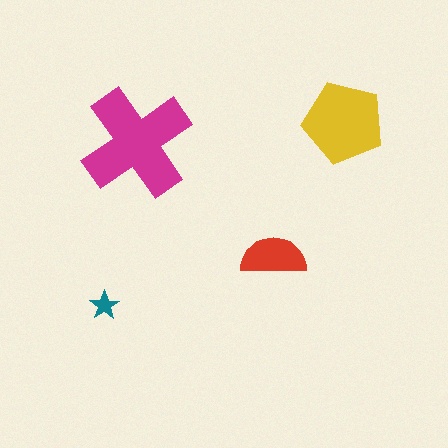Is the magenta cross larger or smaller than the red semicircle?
Larger.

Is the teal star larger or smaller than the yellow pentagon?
Smaller.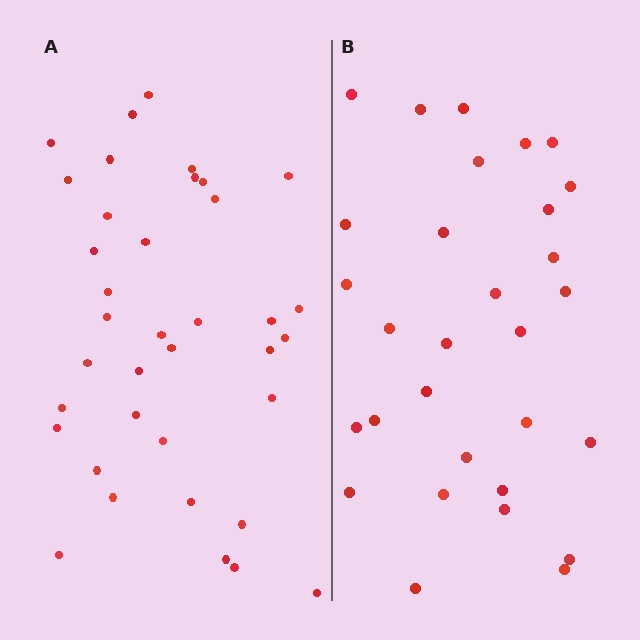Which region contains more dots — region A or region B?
Region A (the left region) has more dots.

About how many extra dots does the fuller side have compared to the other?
Region A has roughly 8 or so more dots than region B.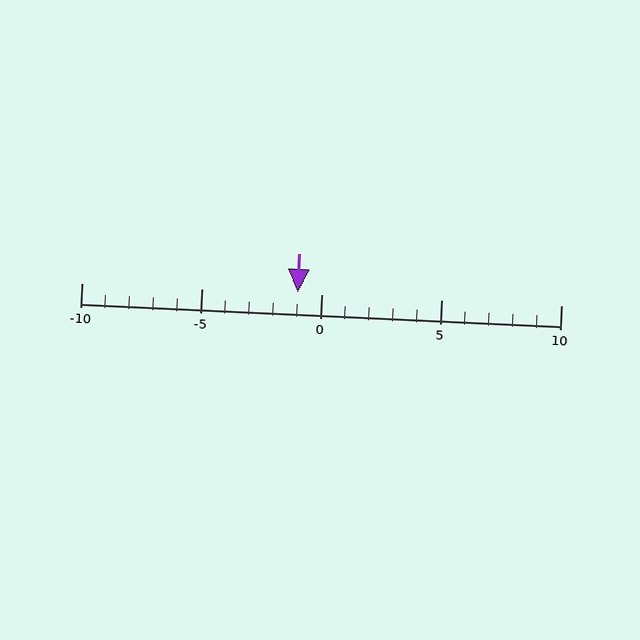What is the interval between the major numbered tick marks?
The major tick marks are spaced 5 units apart.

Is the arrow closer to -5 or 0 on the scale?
The arrow is closer to 0.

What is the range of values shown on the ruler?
The ruler shows values from -10 to 10.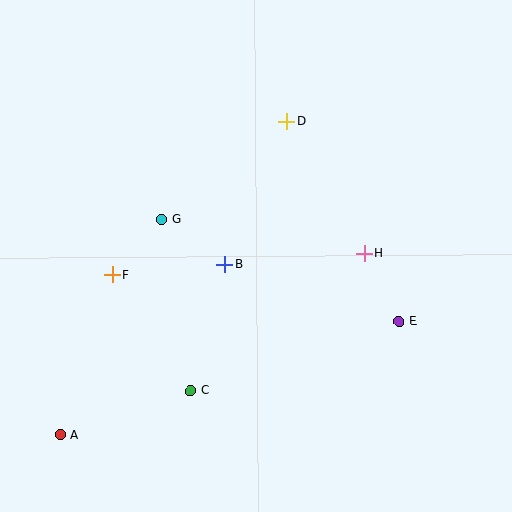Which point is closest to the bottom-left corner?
Point A is closest to the bottom-left corner.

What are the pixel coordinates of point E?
Point E is at (399, 321).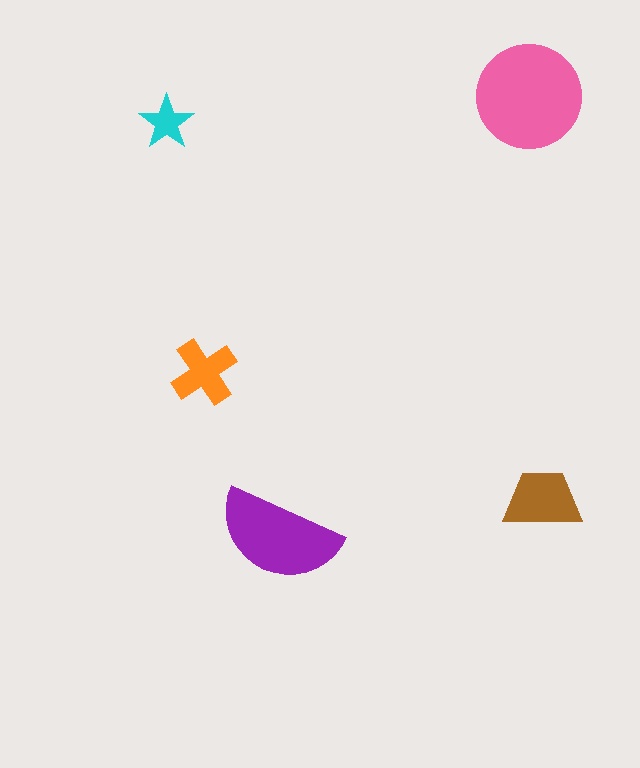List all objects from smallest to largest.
The cyan star, the orange cross, the brown trapezoid, the purple semicircle, the pink circle.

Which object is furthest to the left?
The cyan star is leftmost.